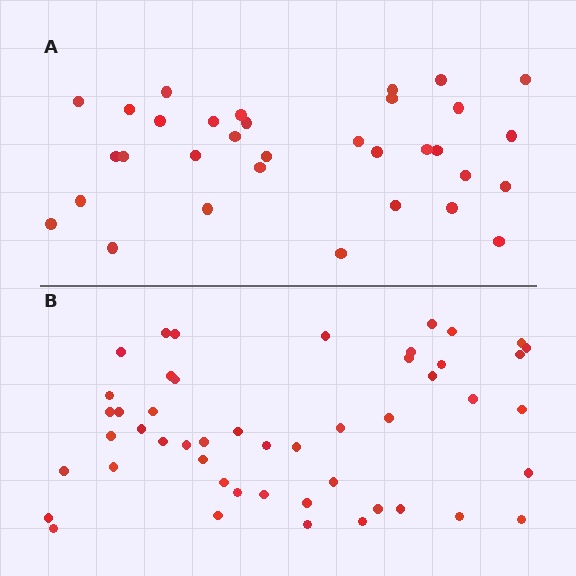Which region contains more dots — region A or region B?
Region B (the bottom region) has more dots.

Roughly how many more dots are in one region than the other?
Region B has approximately 15 more dots than region A.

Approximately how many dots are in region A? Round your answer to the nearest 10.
About 30 dots. (The exact count is 33, which rounds to 30.)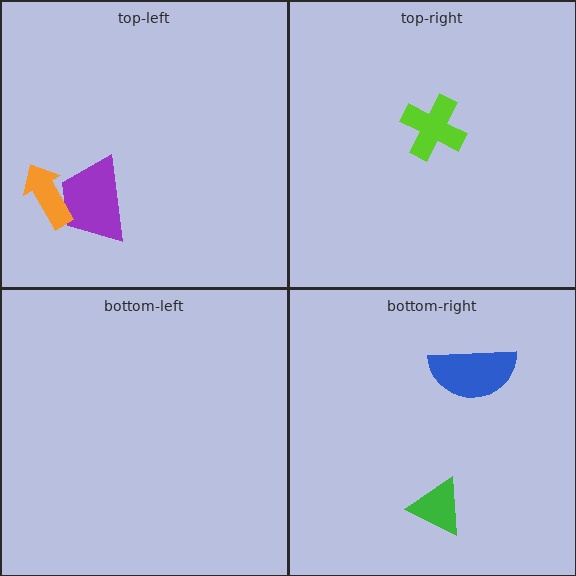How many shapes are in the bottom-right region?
2.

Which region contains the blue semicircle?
The bottom-right region.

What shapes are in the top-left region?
The purple trapezoid, the orange arrow.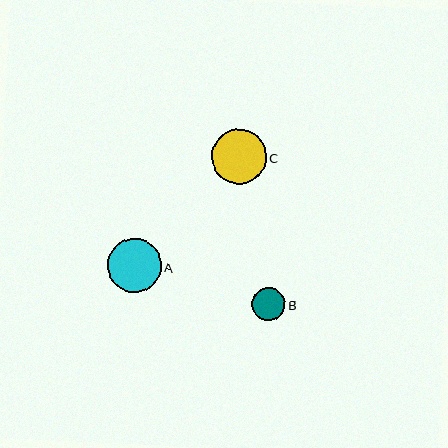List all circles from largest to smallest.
From largest to smallest: C, A, B.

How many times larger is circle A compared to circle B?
Circle A is approximately 1.6 times the size of circle B.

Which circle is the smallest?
Circle B is the smallest with a size of approximately 34 pixels.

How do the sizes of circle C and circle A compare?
Circle C and circle A are approximately the same size.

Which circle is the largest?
Circle C is the largest with a size of approximately 55 pixels.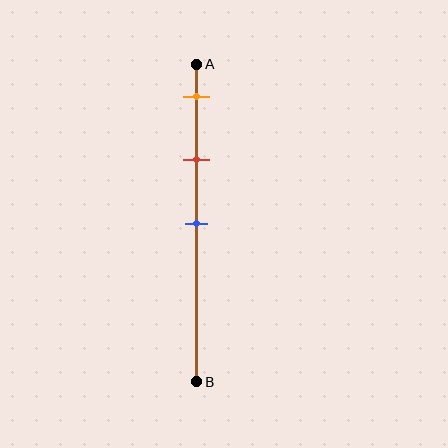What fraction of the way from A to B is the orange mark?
The orange mark is approximately 10% (0.1) of the way from A to B.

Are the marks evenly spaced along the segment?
Yes, the marks are approximately evenly spaced.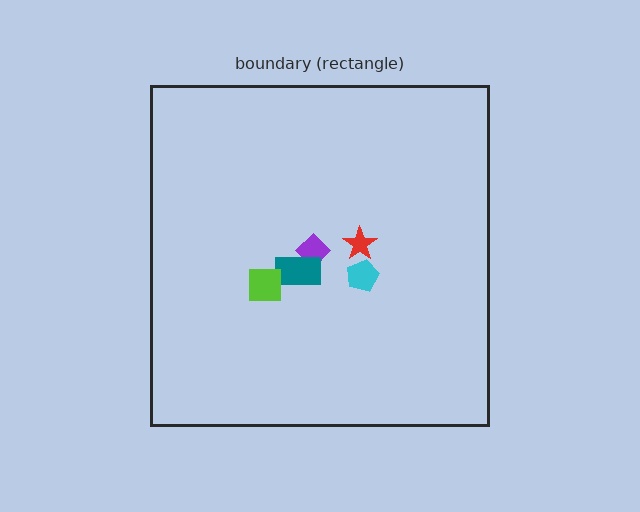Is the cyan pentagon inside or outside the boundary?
Inside.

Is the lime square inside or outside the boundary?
Inside.